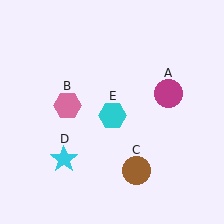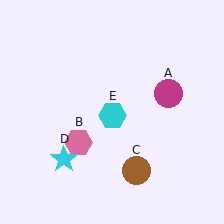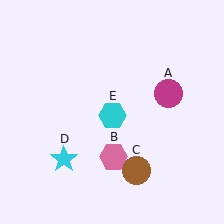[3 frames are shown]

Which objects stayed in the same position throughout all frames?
Magenta circle (object A) and brown circle (object C) and cyan star (object D) and cyan hexagon (object E) remained stationary.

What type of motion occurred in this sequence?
The pink hexagon (object B) rotated counterclockwise around the center of the scene.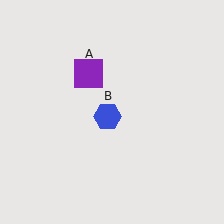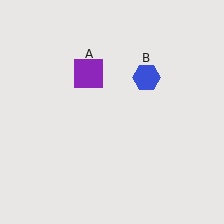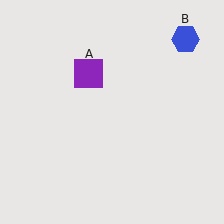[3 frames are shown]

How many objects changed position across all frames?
1 object changed position: blue hexagon (object B).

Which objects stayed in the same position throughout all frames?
Purple square (object A) remained stationary.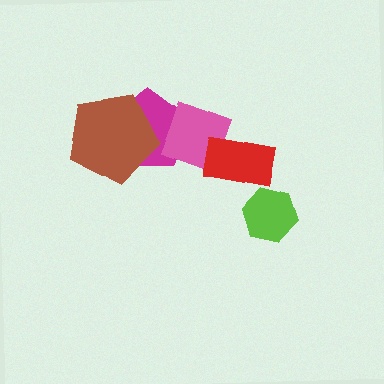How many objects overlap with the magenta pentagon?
2 objects overlap with the magenta pentagon.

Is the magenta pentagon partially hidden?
Yes, it is partially covered by another shape.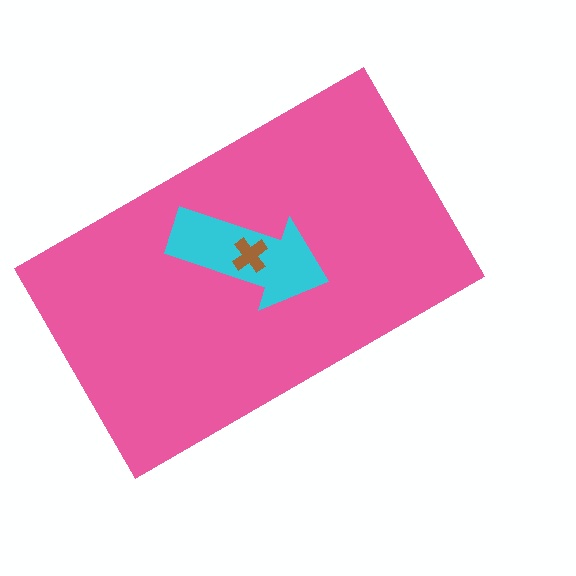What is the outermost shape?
The pink rectangle.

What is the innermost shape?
The brown cross.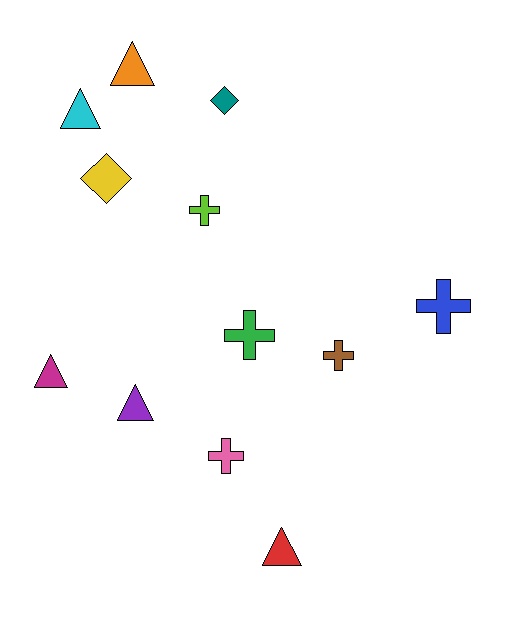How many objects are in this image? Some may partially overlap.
There are 12 objects.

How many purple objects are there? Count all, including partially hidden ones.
There is 1 purple object.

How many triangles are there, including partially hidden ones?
There are 5 triangles.